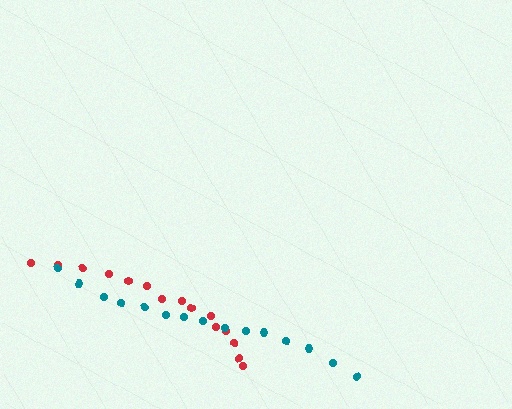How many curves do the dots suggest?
There are 2 distinct paths.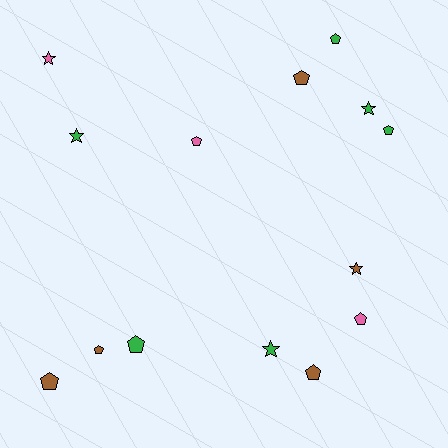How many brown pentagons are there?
There are 4 brown pentagons.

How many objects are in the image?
There are 14 objects.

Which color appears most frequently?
Green, with 6 objects.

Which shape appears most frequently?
Pentagon, with 9 objects.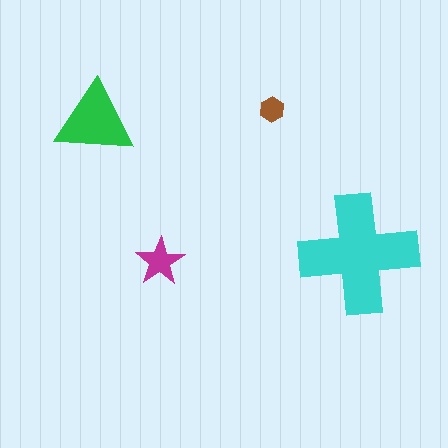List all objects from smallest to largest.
The brown hexagon, the magenta star, the green triangle, the cyan cross.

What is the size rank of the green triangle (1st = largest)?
2nd.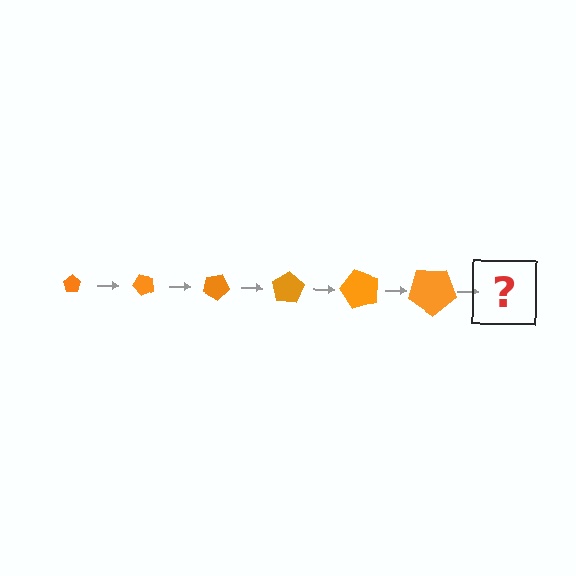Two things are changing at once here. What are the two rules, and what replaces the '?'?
The two rules are that the pentagon grows larger each step and it rotates 50 degrees each step. The '?' should be a pentagon, larger than the previous one and rotated 300 degrees from the start.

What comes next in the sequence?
The next element should be a pentagon, larger than the previous one and rotated 300 degrees from the start.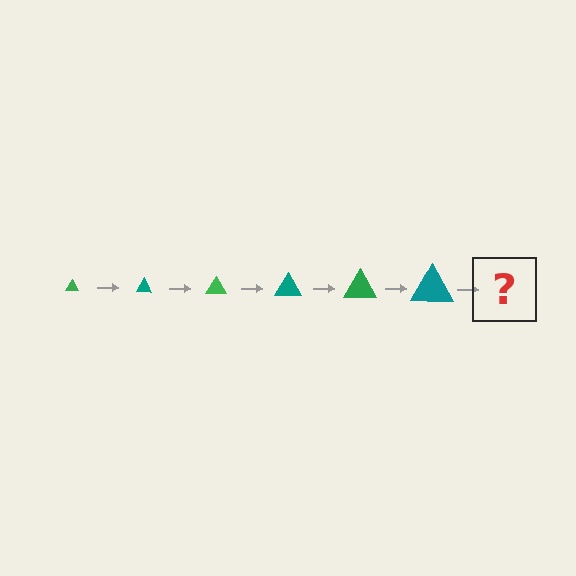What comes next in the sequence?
The next element should be a green triangle, larger than the previous one.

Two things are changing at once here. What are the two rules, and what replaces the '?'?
The two rules are that the triangle grows larger each step and the color cycles through green and teal. The '?' should be a green triangle, larger than the previous one.